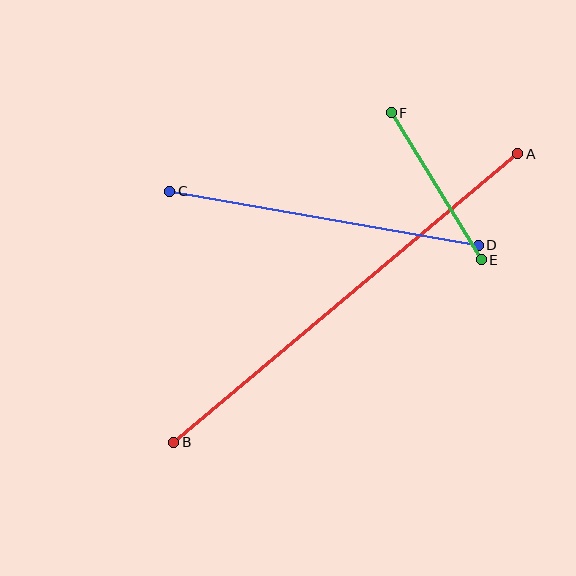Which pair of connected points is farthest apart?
Points A and B are farthest apart.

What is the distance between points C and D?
The distance is approximately 314 pixels.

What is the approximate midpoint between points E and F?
The midpoint is at approximately (436, 186) pixels.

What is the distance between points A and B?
The distance is approximately 449 pixels.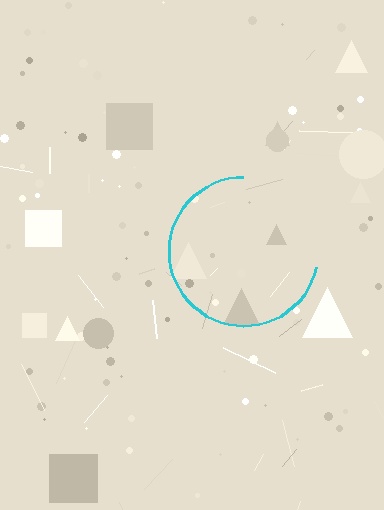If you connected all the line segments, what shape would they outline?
They would outline a circle.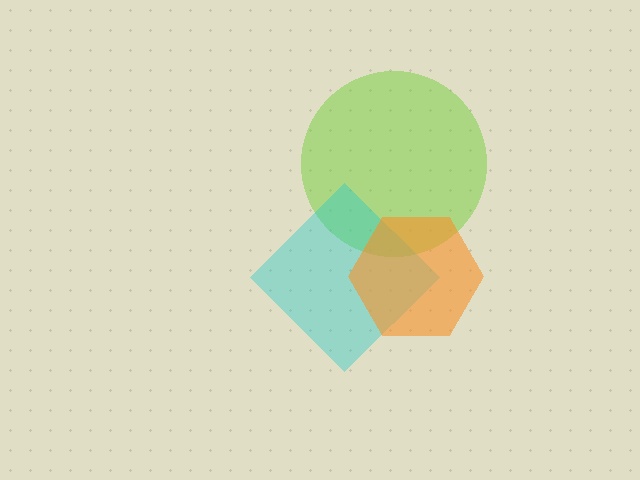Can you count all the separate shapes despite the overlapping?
Yes, there are 3 separate shapes.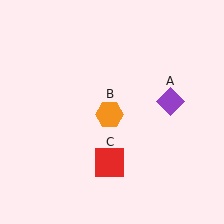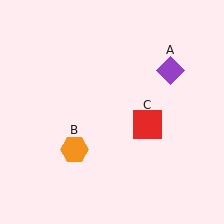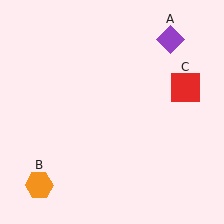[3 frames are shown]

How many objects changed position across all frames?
3 objects changed position: purple diamond (object A), orange hexagon (object B), red square (object C).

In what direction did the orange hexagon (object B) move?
The orange hexagon (object B) moved down and to the left.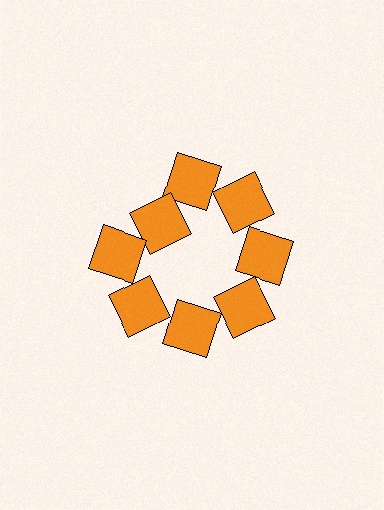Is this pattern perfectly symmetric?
No. The 8 orange squares are arranged in a ring, but one element near the 10 o'clock position is pulled inward toward the center, breaking the 8-fold rotational symmetry.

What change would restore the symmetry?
The symmetry would be restored by moving it outward, back onto the ring so that all 8 squares sit at equal angles and equal distance from the center.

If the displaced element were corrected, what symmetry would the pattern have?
It would have 8-fold rotational symmetry — the pattern would map onto itself every 45 degrees.